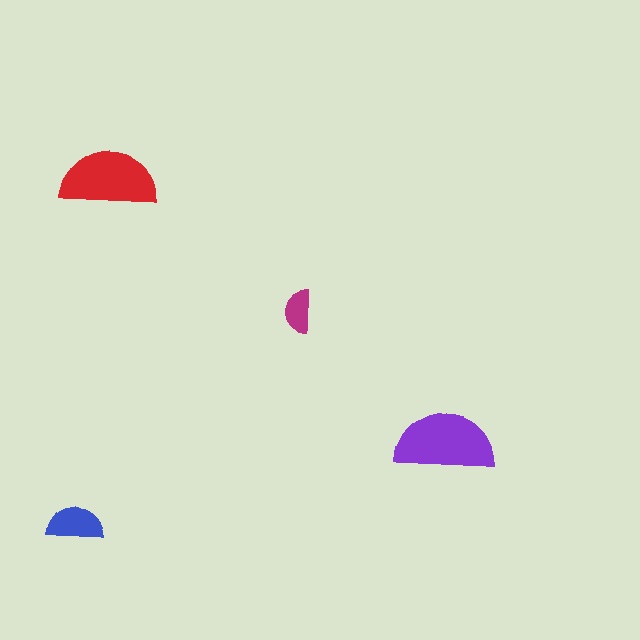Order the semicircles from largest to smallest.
the purple one, the red one, the blue one, the magenta one.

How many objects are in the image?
There are 4 objects in the image.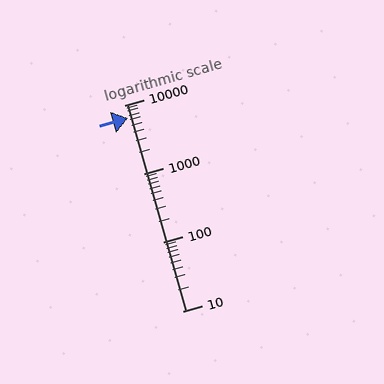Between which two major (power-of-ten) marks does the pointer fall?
The pointer is between 1000 and 10000.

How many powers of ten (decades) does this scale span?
The scale spans 3 decades, from 10 to 10000.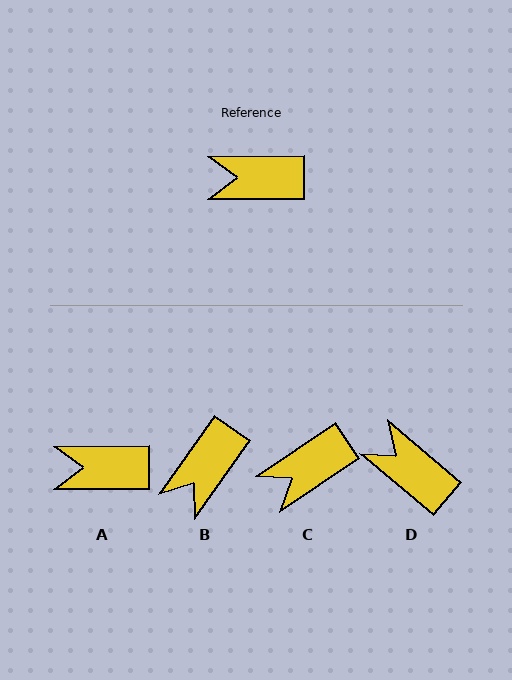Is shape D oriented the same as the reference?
No, it is off by about 40 degrees.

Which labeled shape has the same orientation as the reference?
A.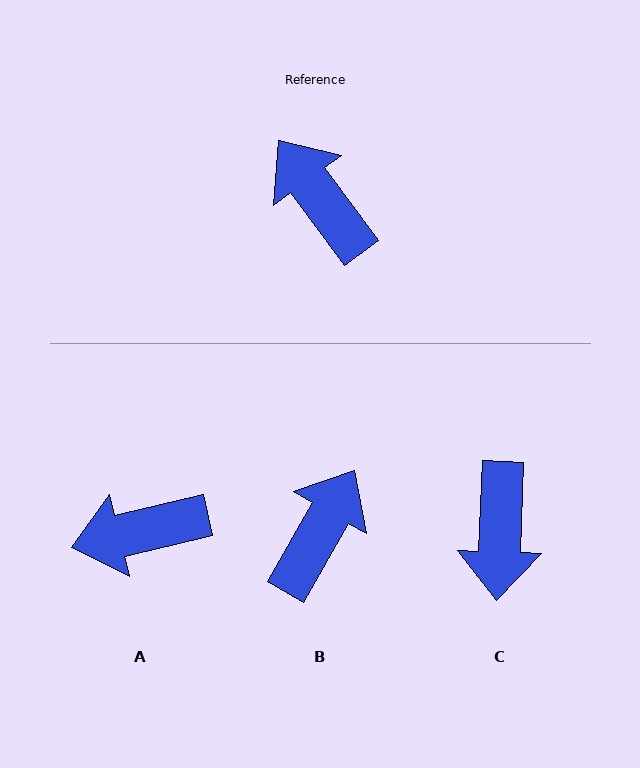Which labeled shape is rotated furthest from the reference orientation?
C, about 141 degrees away.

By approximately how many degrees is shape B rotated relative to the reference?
Approximately 66 degrees clockwise.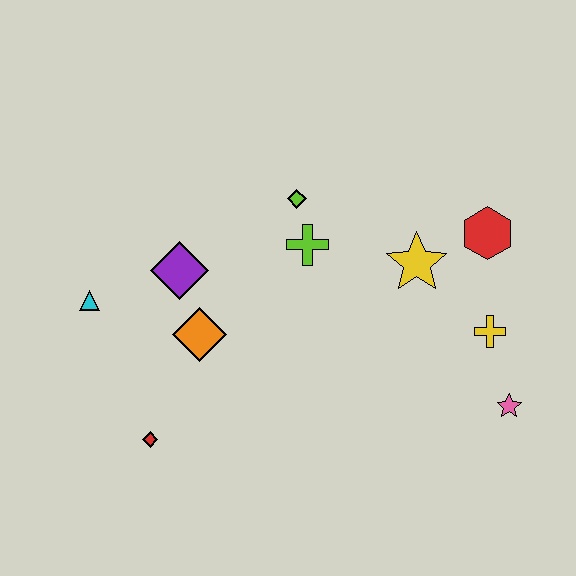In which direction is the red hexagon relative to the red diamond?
The red hexagon is to the right of the red diamond.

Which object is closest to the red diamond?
The orange diamond is closest to the red diamond.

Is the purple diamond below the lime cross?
Yes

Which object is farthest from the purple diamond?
The pink star is farthest from the purple diamond.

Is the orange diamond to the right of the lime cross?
No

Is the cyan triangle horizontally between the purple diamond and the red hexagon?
No